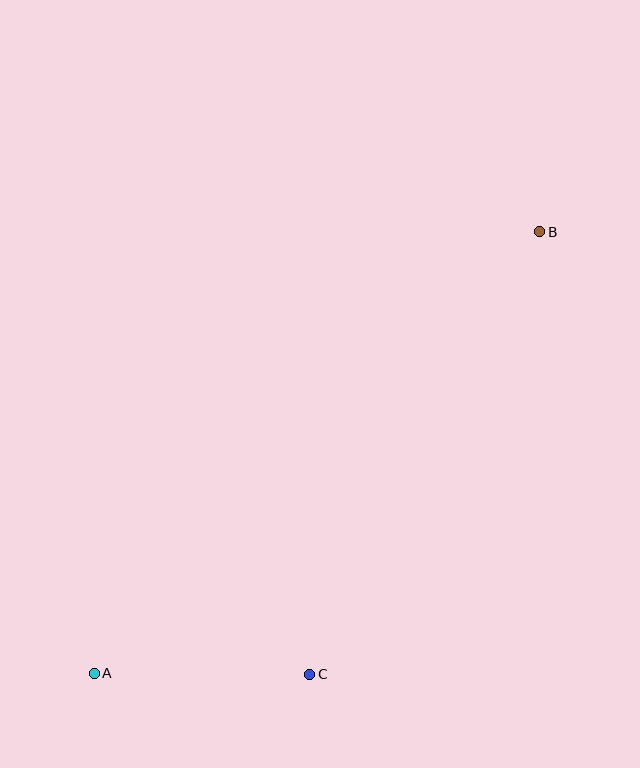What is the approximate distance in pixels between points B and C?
The distance between B and C is approximately 499 pixels.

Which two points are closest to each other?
Points A and C are closest to each other.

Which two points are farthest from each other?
Points A and B are farthest from each other.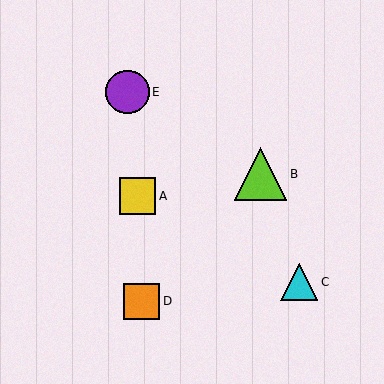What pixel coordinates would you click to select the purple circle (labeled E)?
Click at (128, 92) to select the purple circle E.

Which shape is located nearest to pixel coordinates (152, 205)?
The yellow square (labeled A) at (138, 196) is nearest to that location.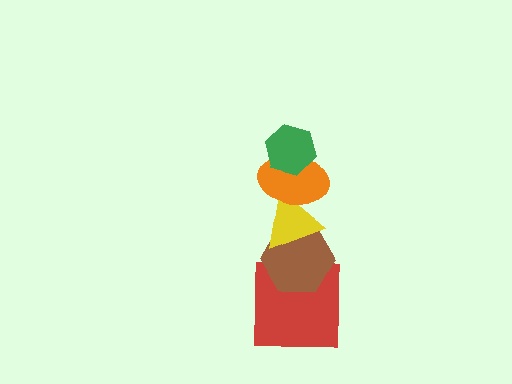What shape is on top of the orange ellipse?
The green hexagon is on top of the orange ellipse.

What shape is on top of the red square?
The brown hexagon is on top of the red square.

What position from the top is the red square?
The red square is 5th from the top.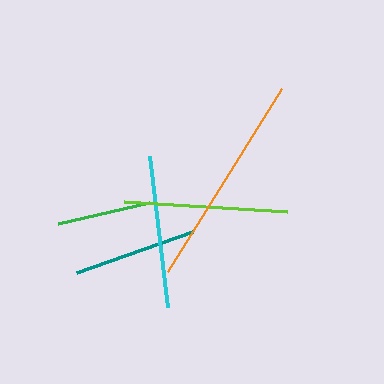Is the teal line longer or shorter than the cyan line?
The cyan line is longer than the teal line.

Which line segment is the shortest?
The green line is the shortest at approximately 93 pixels.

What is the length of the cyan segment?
The cyan segment is approximately 151 pixels long.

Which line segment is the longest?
The orange line is the longest at approximately 216 pixels.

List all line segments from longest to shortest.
From longest to shortest: orange, lime, cyan, teal, green.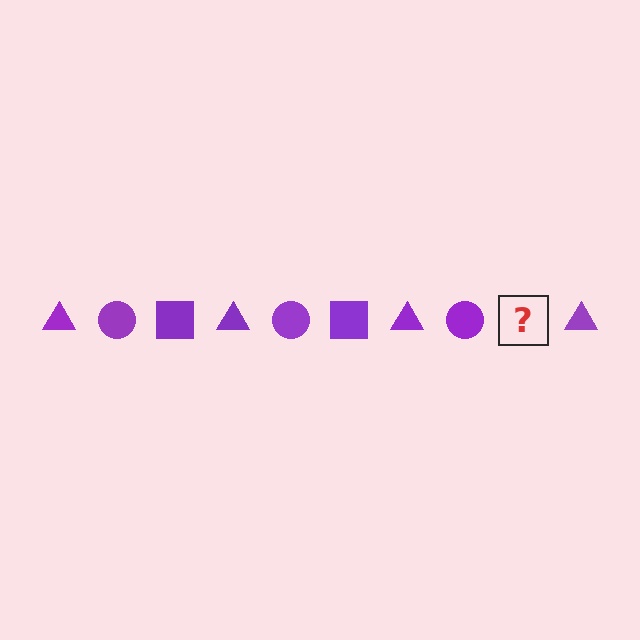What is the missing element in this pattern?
The missing element is a purple square.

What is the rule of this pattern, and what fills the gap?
The rule is that the pattern cycles through triangle, circle, square shapes in purple. The gap should be filled with a purple square.